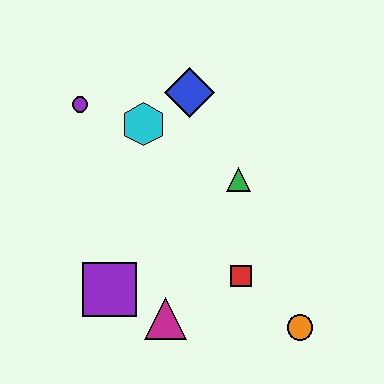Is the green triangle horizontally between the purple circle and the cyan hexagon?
No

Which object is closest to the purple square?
The magenta triangle is closest to the purple square.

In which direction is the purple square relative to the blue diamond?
The purple square is below the blue diamond.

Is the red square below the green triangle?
Yes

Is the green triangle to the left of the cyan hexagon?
No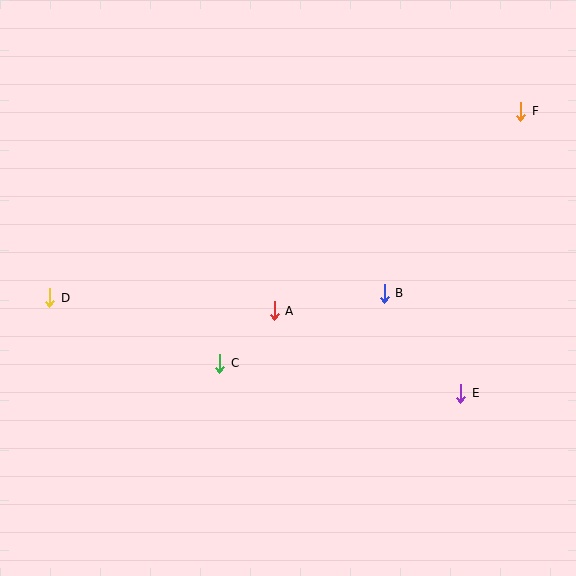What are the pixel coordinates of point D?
Point D is at (50, 298).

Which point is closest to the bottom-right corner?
Point E is closest to the bottom-right corner.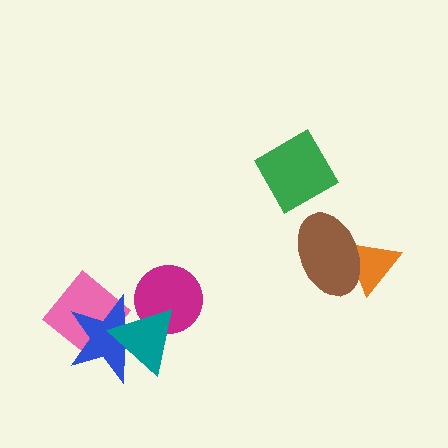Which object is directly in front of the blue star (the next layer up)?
The magenta circle is directly in front of the blue star.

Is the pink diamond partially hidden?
Yes, it is partially covered by another shape.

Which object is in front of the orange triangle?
The brown ellipse is in front of the orange triangle.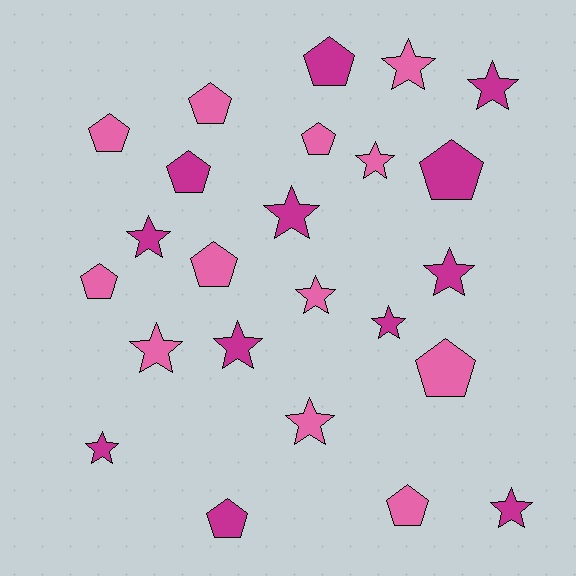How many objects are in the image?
There are 24 objects.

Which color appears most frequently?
Magenta, with 12 objects.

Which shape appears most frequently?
Star, with 13 objects.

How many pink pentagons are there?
There are 7 pink pentagons.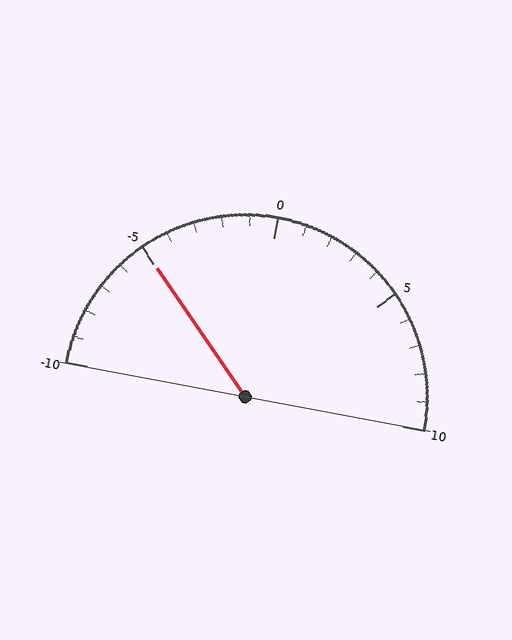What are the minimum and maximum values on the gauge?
The gauge ranges from -10 to 10.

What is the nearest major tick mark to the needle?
The nearest major tick mark is -5.